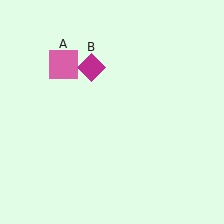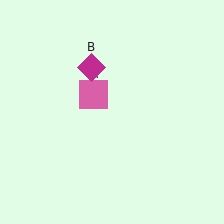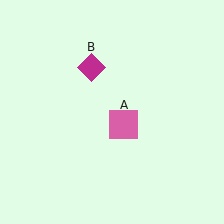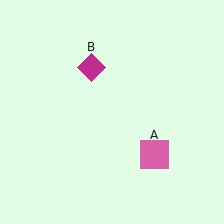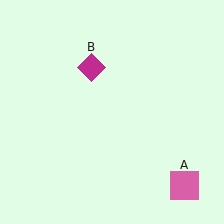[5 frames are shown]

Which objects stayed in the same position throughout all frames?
Magenta diamond (object B) remained stationary.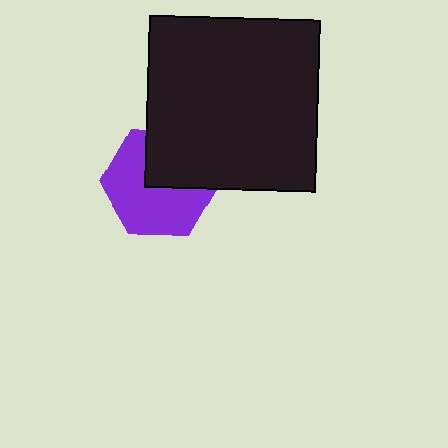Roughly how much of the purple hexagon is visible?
About half of it is visible (roughly 63%).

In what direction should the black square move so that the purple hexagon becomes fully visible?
The black square should move up. That is the shortest direction to clear the overlap and leave the purple hexagon fully visible.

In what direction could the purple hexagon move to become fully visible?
The purple hexagon could move down. That would shift it out from behind the black square entirely.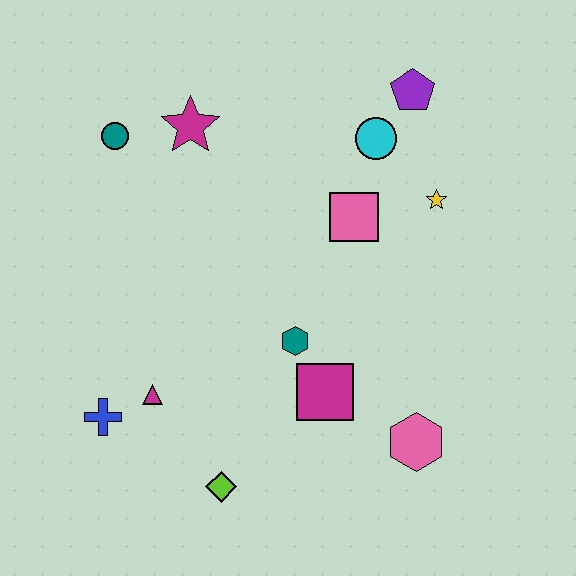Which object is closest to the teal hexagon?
The magenta square is closest to the teal hexagon.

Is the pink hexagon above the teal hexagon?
No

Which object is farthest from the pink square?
The blue cross is farthest from the pink square.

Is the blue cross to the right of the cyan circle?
No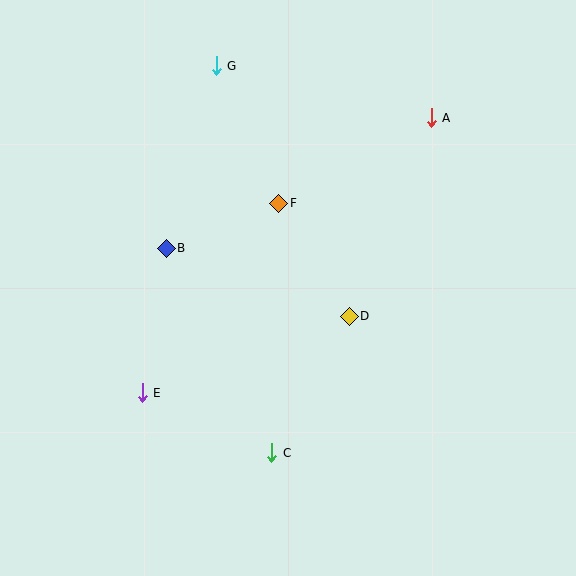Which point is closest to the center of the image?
Point D at (349, 316) is closest to the center.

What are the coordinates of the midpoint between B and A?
The midpoint between B and A is at (299, 183).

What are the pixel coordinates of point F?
Point F is at (279, 204).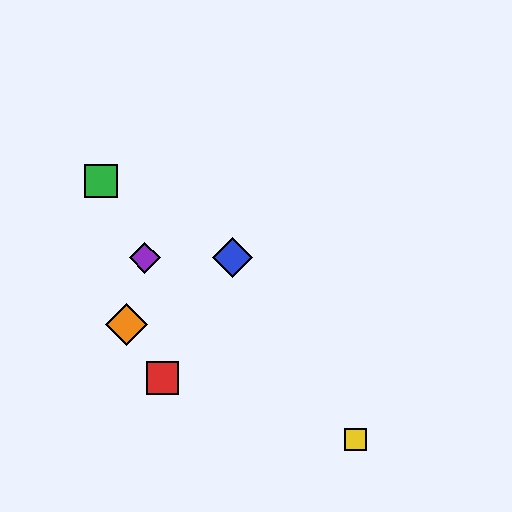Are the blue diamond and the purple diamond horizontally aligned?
Yes, both are at y≈258.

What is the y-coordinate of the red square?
The red square is at y≈378.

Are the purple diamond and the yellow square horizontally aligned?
No, the purple diamond is at y≈258 and the yellow square is at y≈440.